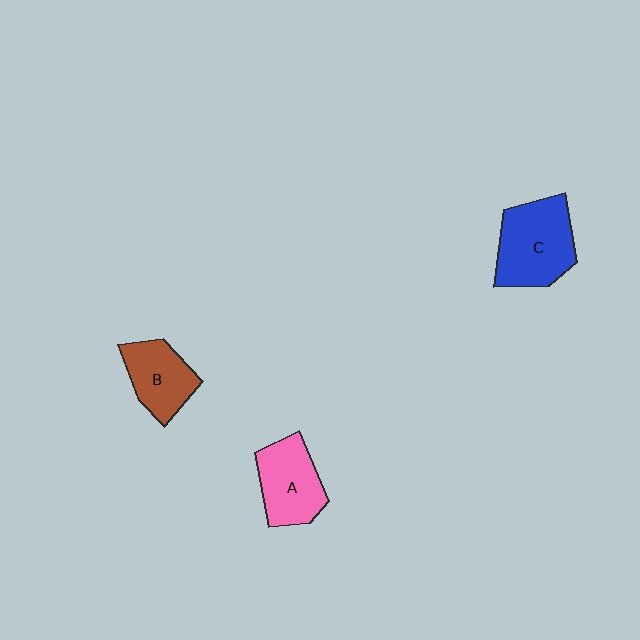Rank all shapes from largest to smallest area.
From largest to smallest: C (blue), A (pink), B (brown).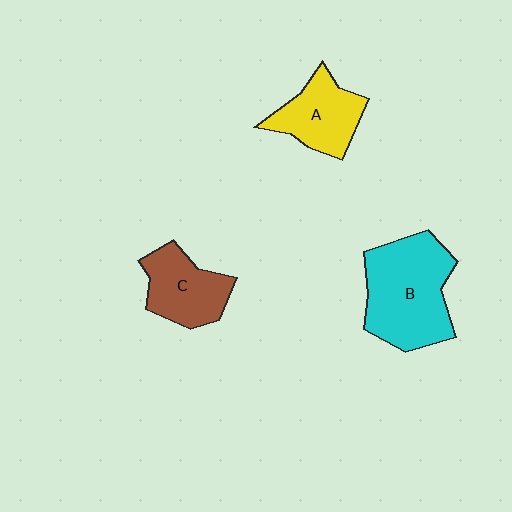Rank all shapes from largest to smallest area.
From largest to smallest: B (cyan), C (brown), A (yellow).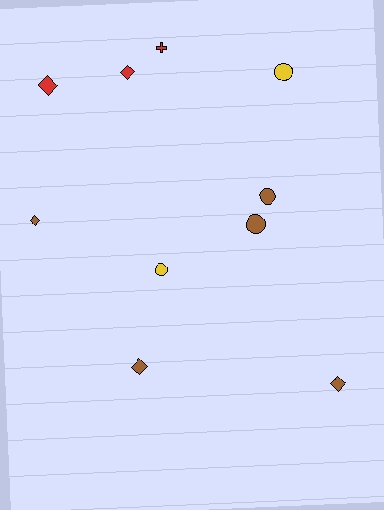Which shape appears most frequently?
Diamond, with 5 objects.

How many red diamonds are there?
There are 2 red diamonds.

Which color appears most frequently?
Brown, with 5 objects.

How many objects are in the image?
There are 10 objects.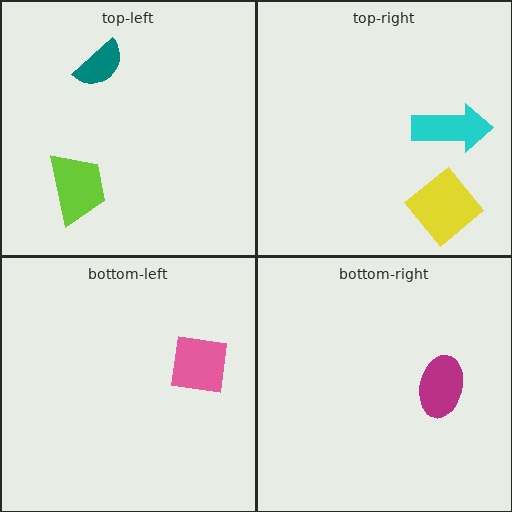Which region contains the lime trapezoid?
The top-left region.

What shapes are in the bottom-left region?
The pink square.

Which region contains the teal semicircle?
The top-left region.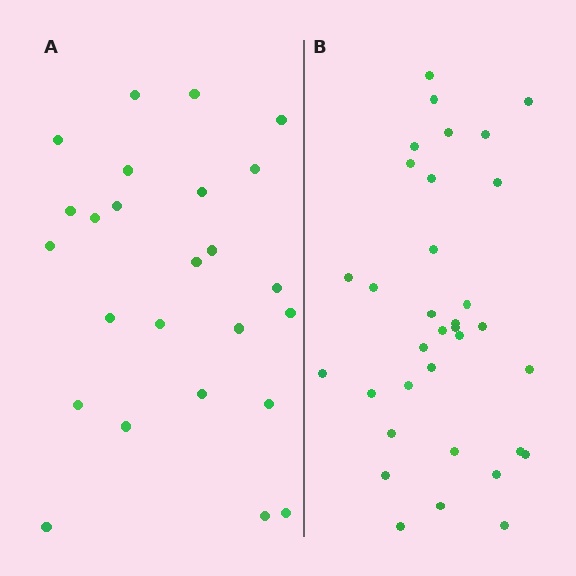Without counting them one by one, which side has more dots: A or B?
Region B (the right region) has more dots.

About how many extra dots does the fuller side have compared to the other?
Region B has roughly 8 or so more dots than region A.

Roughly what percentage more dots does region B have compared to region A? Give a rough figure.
About 35% more.